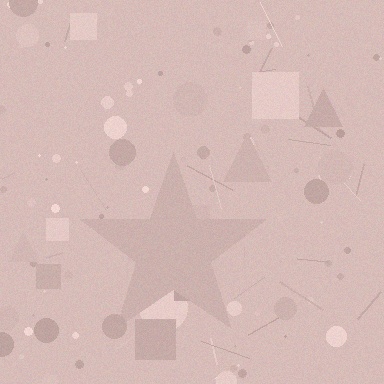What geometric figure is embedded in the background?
A star is embedded in the background.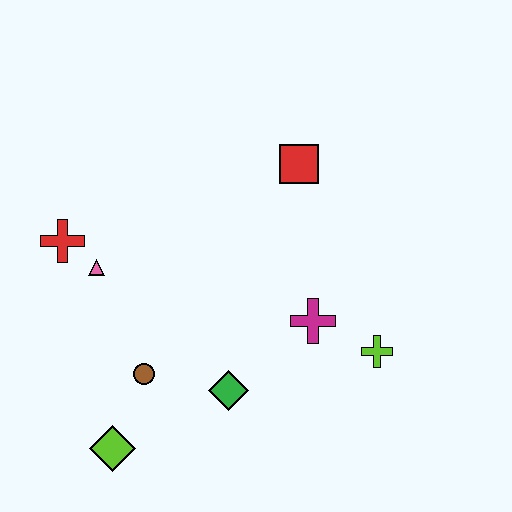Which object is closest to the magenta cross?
The lime cross is closest to the magenta cross.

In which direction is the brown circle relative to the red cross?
The brown circle is below the red cross.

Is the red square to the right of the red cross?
Yes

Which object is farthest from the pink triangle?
The lime cross is farthest from the pink triangle.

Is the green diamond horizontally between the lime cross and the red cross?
Yes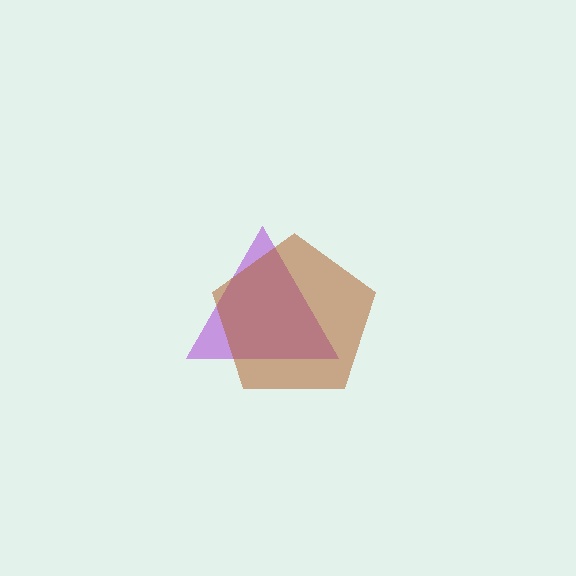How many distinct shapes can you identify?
There are 2 distinct shapes: a purple triangle, a brown pentagon.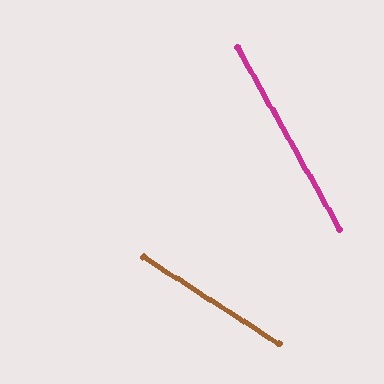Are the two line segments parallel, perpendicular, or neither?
Neither parallel nor perpendicular — they differ by about 28°.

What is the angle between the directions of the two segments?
Approximately 28 degrees.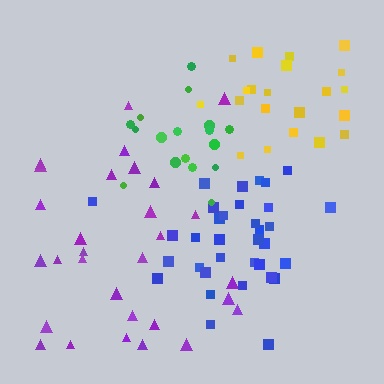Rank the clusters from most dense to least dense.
yellow, blue, green, purple.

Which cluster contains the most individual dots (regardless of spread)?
Blue (34).